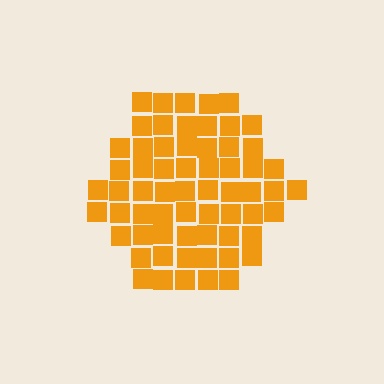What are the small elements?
The small elements are squares.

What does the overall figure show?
The overall figure shows a hexagon.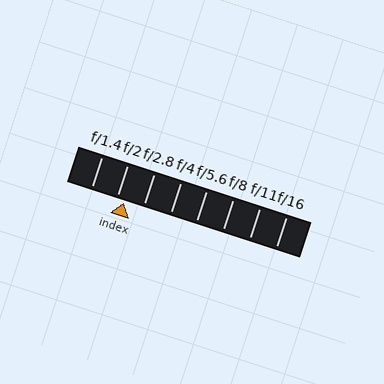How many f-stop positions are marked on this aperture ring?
There are 8 f-stop positions marked.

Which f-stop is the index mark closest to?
The index mark is closest to f/2.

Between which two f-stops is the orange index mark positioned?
The index mark is between f/2 and f/2.8.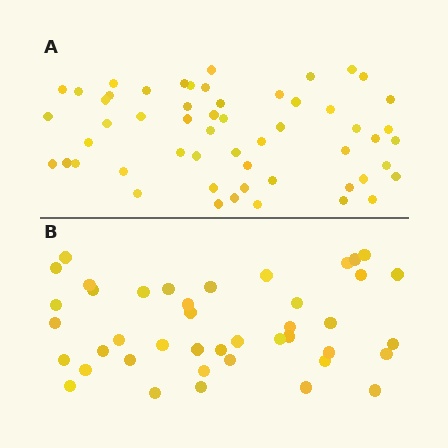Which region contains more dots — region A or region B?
Region A (the top region) has more dots.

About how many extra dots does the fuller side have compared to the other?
Region A has approximately 15 more dots than region B.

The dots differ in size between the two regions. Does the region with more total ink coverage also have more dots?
No. Region B has more total ink coverage because its dots are larger, but region A actually contains more individual dots. Total area can be misleading — the number of items is what matters here.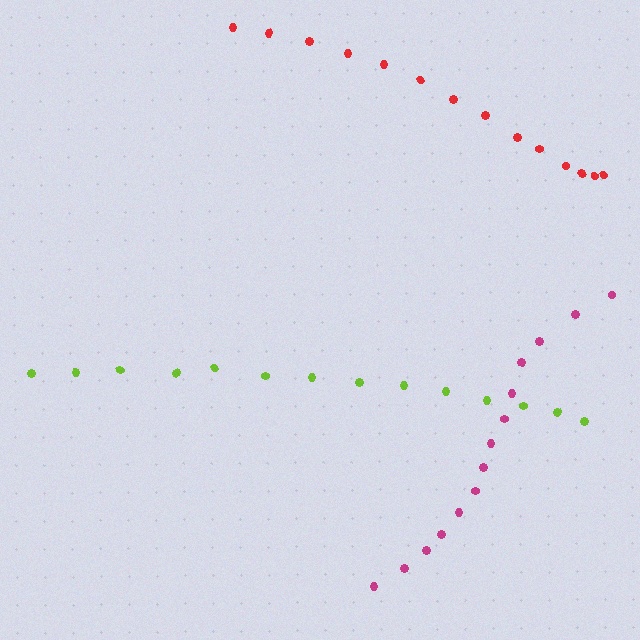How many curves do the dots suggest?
There are 3 distinct paths.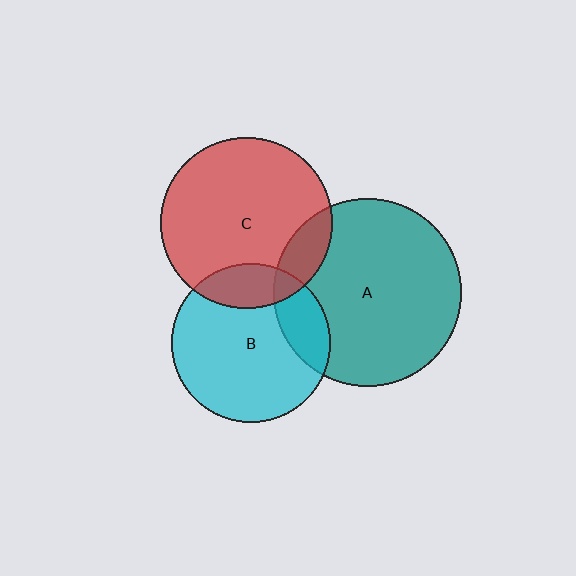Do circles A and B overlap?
Yes.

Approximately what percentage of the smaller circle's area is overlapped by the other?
Approximately 20%.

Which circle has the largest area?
Circle A (teal).